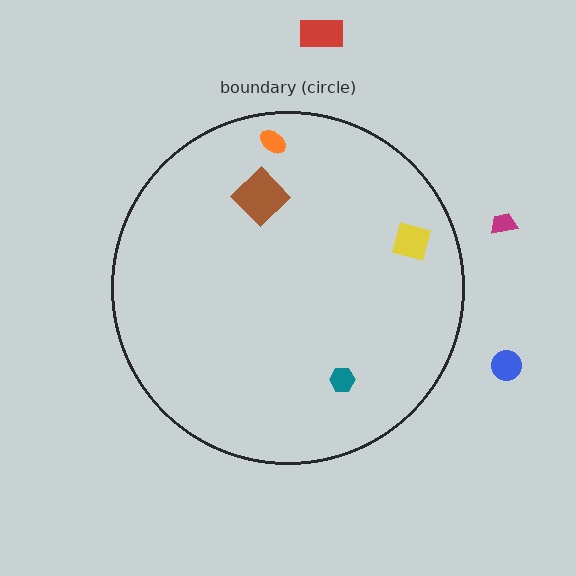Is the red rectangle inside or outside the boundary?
Outside.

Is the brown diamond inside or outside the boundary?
Inside.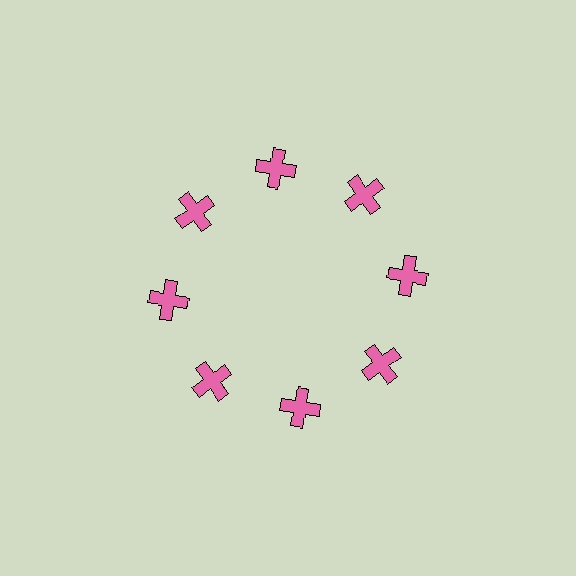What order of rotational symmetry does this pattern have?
This pattern has 8-fold rotational symmetry.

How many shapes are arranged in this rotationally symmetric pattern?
There are 8 shapes, arranged in 8 groups of 1.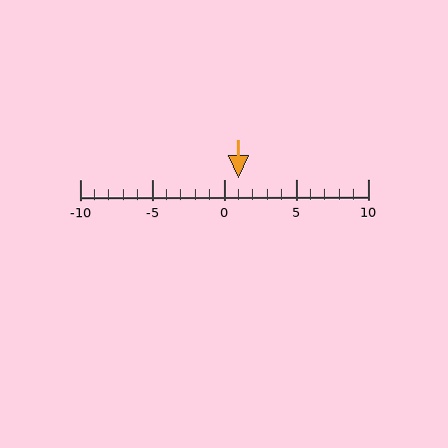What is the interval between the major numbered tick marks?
The major tick marks are spaced 5 units apart.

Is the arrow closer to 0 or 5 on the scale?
The arrow is closer to 0.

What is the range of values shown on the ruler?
The ruler shows values from -10 to 10.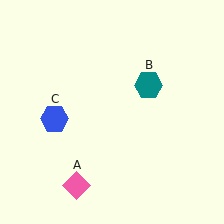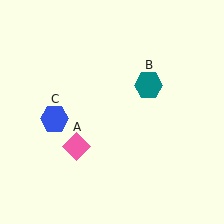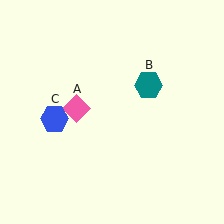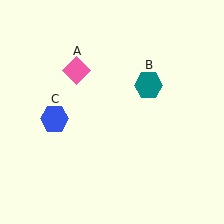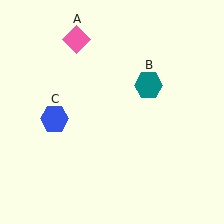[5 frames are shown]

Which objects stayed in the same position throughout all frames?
Teal hexagon (object B) and blue hexagon (object C) remained stationary.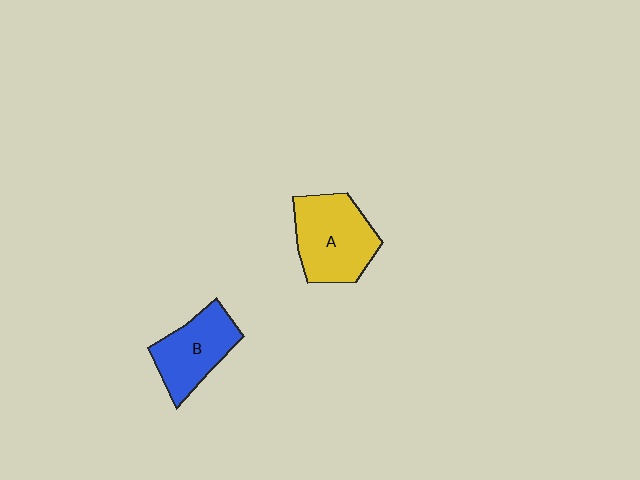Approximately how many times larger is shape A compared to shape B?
Approximately 1.2 times.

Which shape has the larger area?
Shape A (yellow).